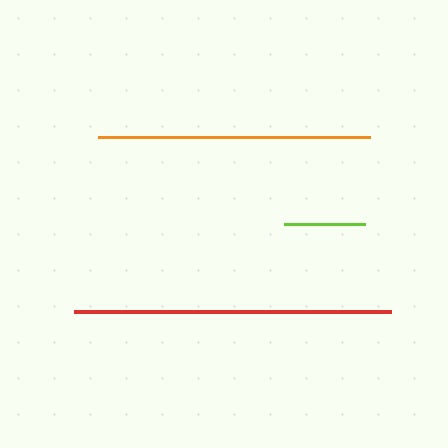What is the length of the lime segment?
The lime segment is approximately 81 pixels long.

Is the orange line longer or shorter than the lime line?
The orange line is longer than the lime line.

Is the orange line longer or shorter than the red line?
The red line is longer than the orange line.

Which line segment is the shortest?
The lime line is the shortest at approximately 81 pixels.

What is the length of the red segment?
The red segment is approximately 317 pixels long.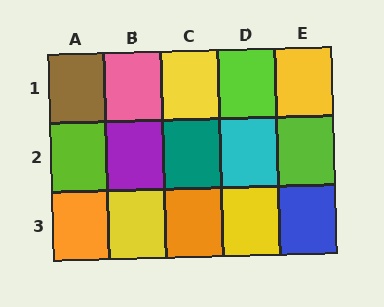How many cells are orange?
2 cells are orange.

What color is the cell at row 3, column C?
Orange.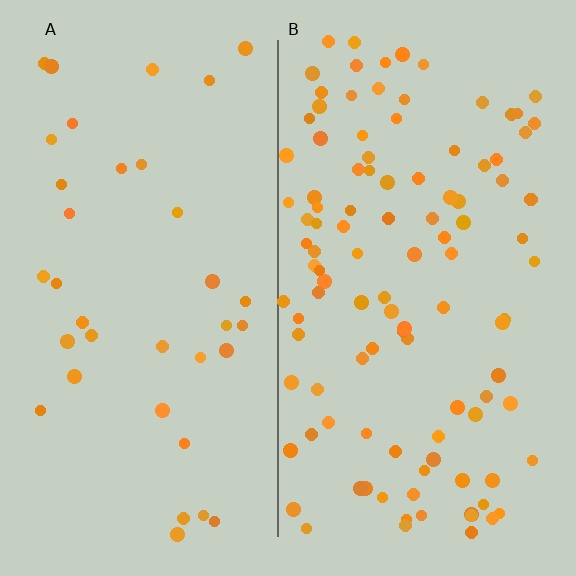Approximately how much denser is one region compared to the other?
Approximately 3.0× — region B over region A.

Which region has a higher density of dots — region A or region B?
B (the right).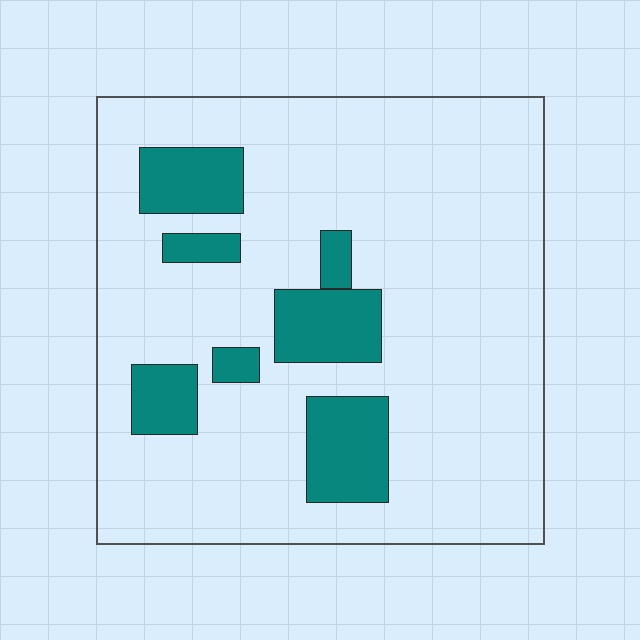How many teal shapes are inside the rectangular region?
7.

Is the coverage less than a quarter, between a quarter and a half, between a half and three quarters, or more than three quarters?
Less than a quarter.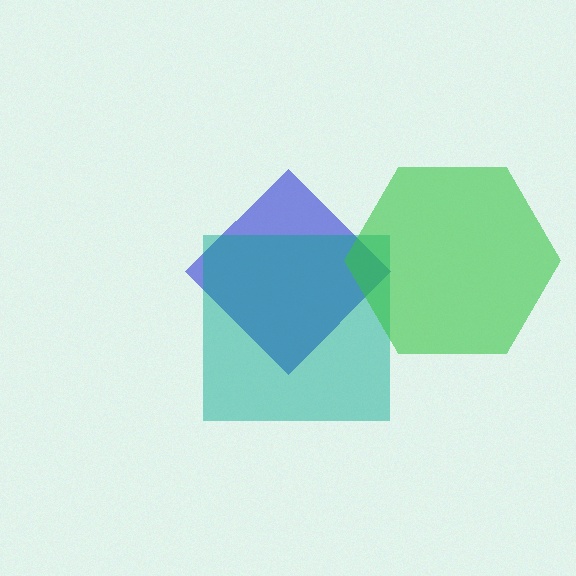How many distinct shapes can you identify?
There are 3 distinct shapes: a blue diamond, a teal square, a green hexagon.